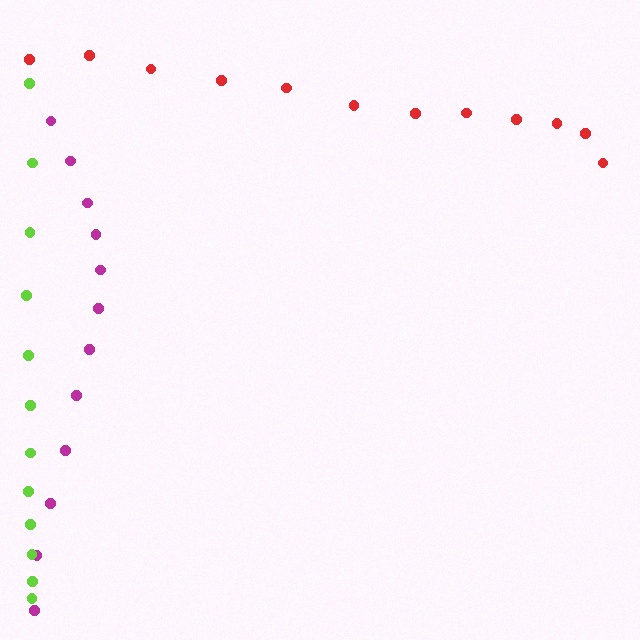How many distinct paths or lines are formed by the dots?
There are 3 distinct paths.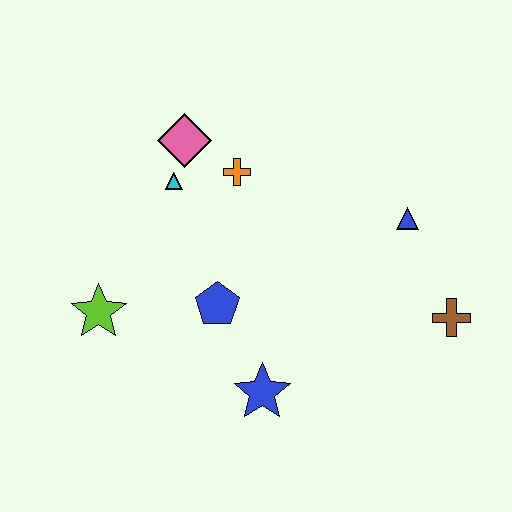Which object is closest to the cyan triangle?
The pink diamond is closest to the cyan triangle.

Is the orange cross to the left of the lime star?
No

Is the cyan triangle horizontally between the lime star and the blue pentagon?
Yes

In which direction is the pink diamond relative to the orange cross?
The pink diamond is to the left of the orange cross.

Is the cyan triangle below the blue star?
No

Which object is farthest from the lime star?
The brown cross is farthest from the lime star.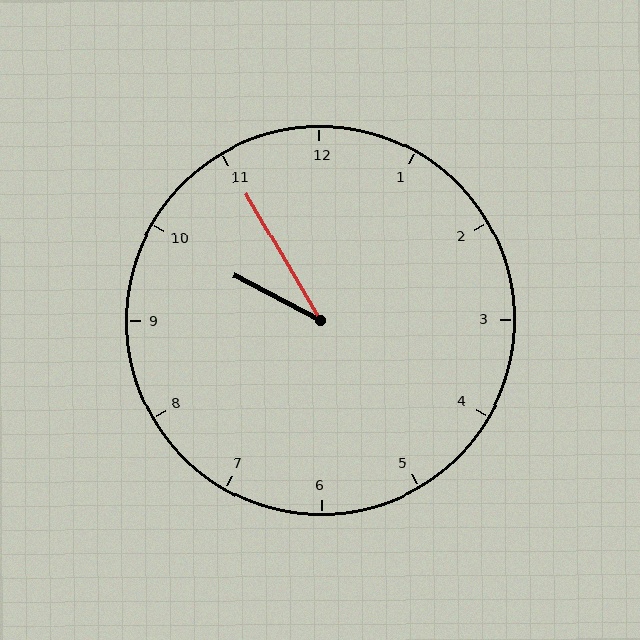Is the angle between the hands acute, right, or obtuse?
It is acute.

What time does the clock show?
9:55.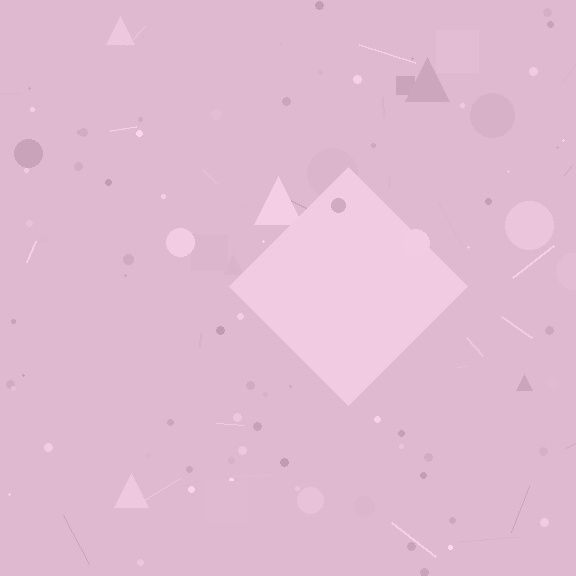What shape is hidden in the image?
A diamond is hidden in the image.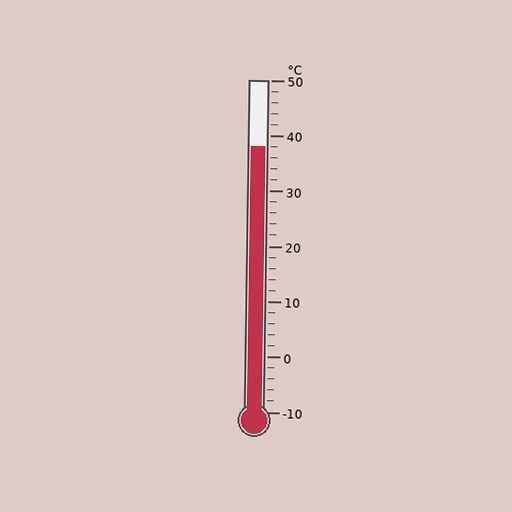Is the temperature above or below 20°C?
The temperature is above 20°C.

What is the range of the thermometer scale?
The thermometer scale ranges from -10°C to 50°C.